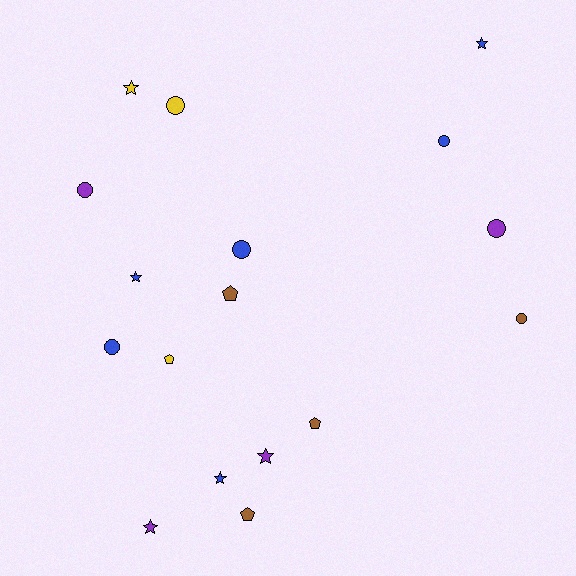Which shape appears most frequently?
Circle, with 7 objects.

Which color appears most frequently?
Blue, with 6 objects.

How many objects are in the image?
There are 17 objects.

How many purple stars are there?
There are 2 purple stars.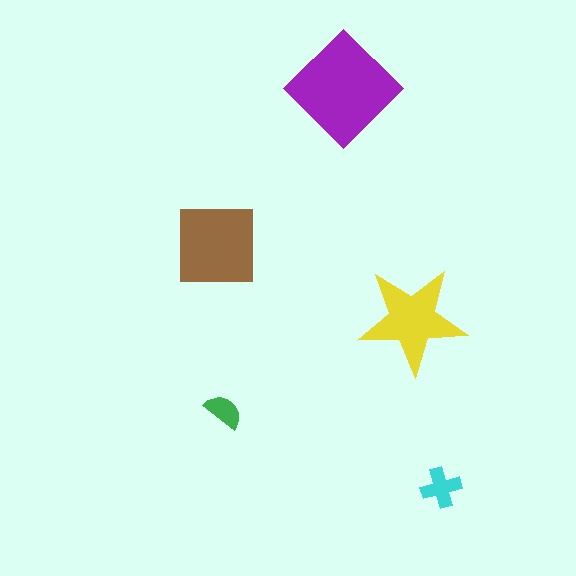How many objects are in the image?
There are 5 objects in the image.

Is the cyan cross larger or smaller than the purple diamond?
Smaller.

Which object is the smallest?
The green semicircle.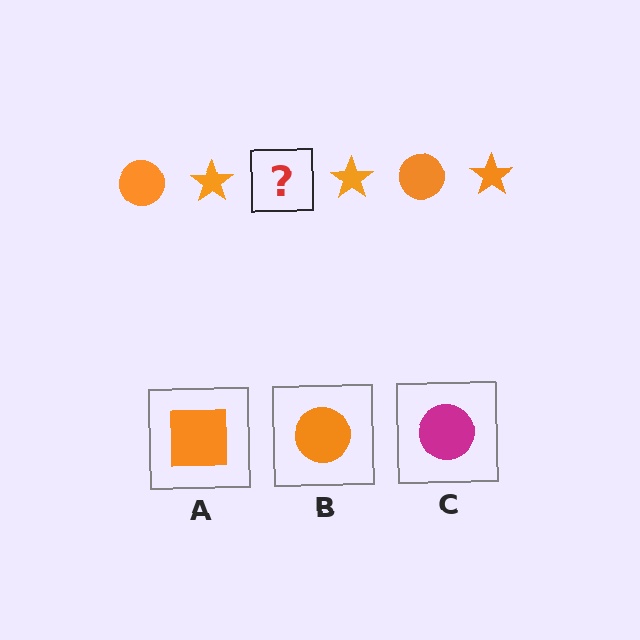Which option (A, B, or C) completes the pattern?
B.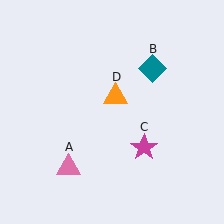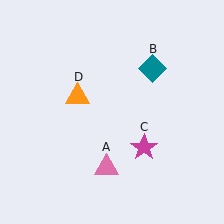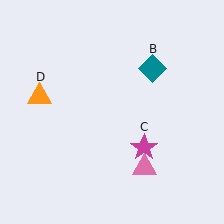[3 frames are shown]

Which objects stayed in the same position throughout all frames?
Teal diamond (object B) and magenta star (object C) remained stationary.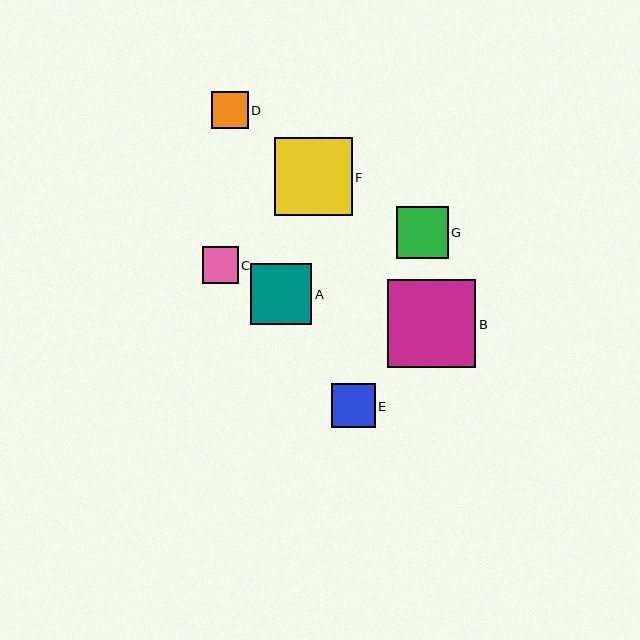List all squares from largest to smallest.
From largest to smallest: B, F, A, G, E, D, C.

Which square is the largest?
Square B is the largest with a size of approximately 88 pixels.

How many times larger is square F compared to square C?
Square F is approximately 2.2 times the size of square C.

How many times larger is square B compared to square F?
Square B is approximately 1.1 times the size of square F.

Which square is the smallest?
Square C is the smallest with a size of approximately 36 pixels.